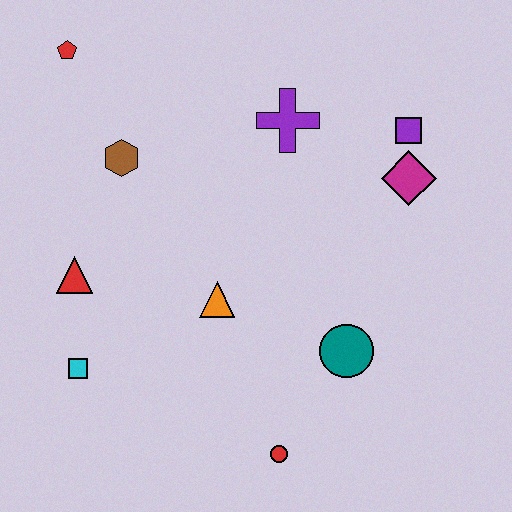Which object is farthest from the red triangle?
The purple square is farthest from the red triangle.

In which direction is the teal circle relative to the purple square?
The teal circle is below the purple square.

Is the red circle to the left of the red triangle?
No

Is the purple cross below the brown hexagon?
No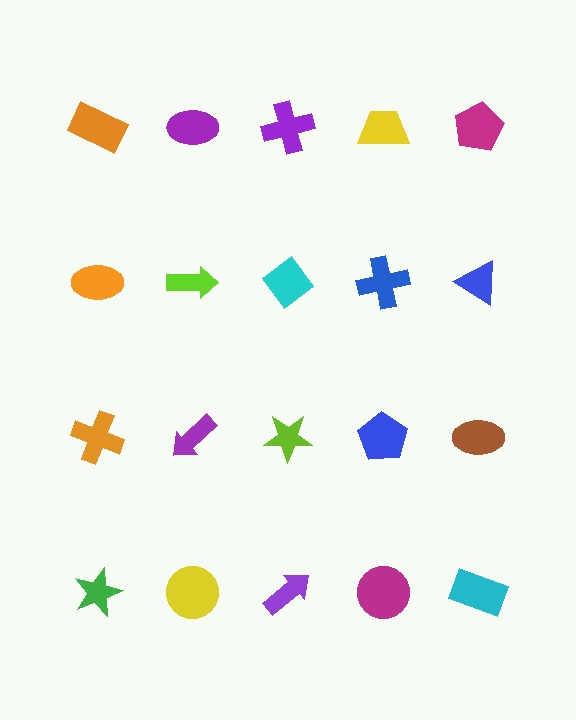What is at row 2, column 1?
An orange ellipse.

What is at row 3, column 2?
A purple arrow.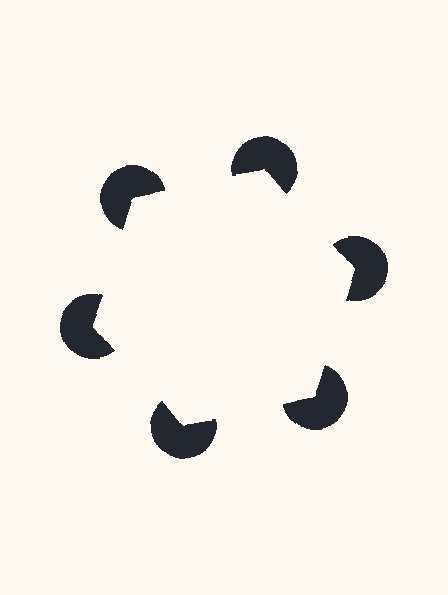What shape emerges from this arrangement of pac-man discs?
An illusory hexagon — its edges are inferred from the aligned wedge cuts in the pac-man discs, not physically drawn.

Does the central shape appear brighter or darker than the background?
It typically appears slightly brighter than the background, even though no actual brightness change is drawn.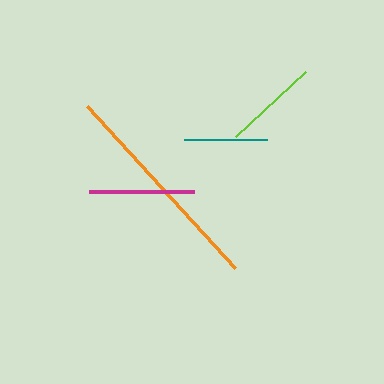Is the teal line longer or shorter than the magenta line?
The magenta line is longer than the teal line.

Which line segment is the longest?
The orange line is the longest at approximately 220 pixels.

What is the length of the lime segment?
The lime segment is approximately 95 pixels long.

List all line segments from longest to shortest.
From longest to shortest: orange, magenta, lime, teal.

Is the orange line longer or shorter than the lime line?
The orange line is longer than the lime line.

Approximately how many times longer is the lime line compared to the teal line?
The lime line is approximately 1.1 times the length of the teal line.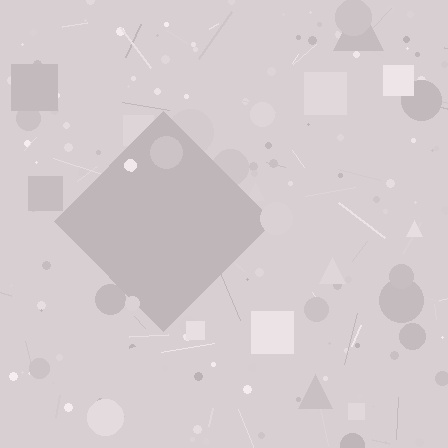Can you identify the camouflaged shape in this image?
The camouflaged shape is a diamond.